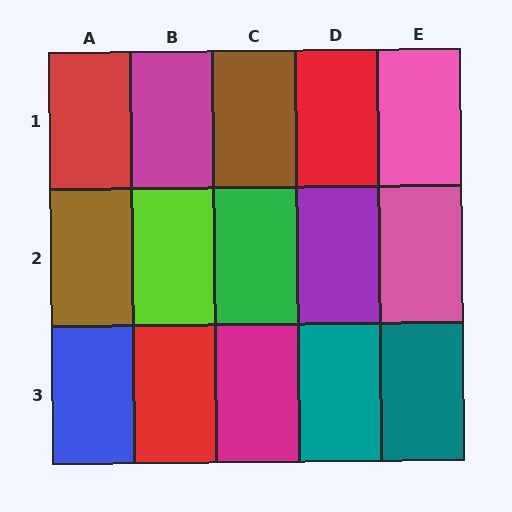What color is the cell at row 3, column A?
Blue.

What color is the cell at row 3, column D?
Teal.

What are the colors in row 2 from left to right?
Brown, lime, green, purple, pink.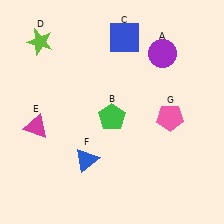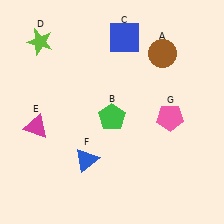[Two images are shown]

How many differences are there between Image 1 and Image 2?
There is 1 difference between the two images.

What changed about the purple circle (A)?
In Image 1, A is purple. In Image 2, it changed to brown.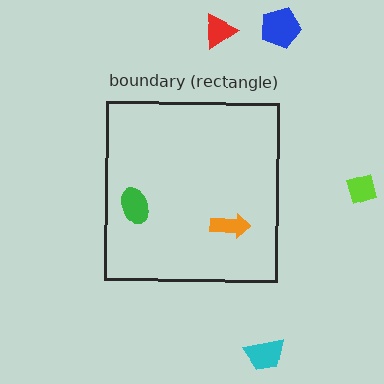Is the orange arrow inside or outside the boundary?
Inside.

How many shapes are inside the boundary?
2 inside, 4 outside.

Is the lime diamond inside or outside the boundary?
Outside.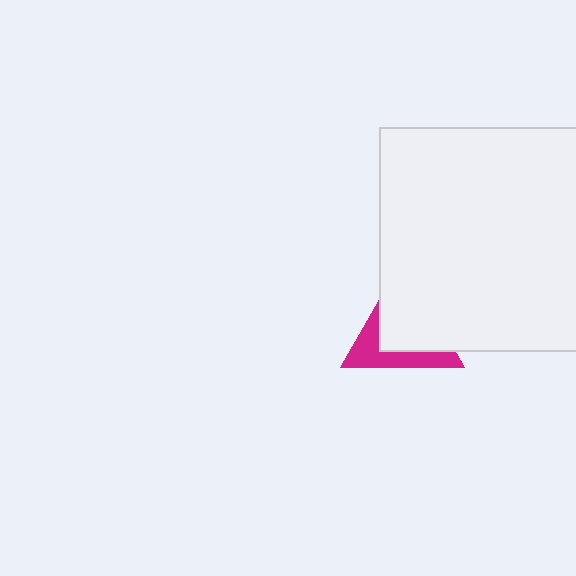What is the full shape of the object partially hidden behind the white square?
The partially hidden object is a magenta triangle.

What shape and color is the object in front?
The object in front is a white square.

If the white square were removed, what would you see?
You would see the complete magenta triangle.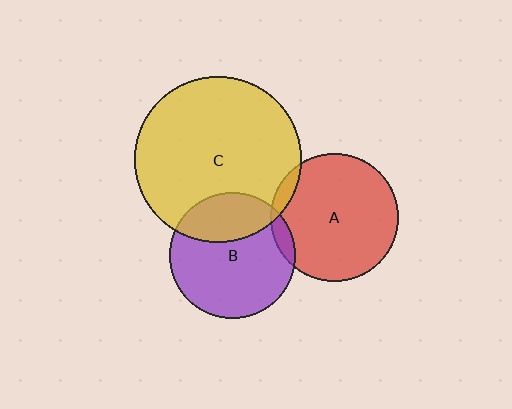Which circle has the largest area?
Circle C (yellow).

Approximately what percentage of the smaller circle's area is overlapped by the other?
Approximately 5%.